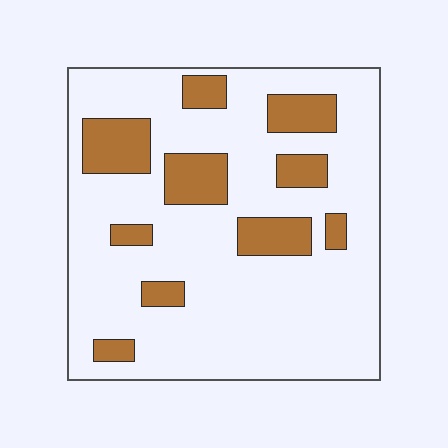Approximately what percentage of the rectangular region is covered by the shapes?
Approximately 20%.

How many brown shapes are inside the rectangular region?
10.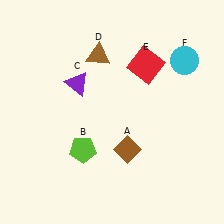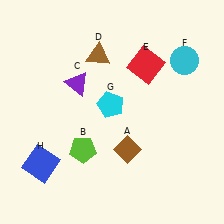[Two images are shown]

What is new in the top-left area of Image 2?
A cyan pentagon (G) was added in the top-left area of Image 2.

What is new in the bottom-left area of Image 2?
A blue square (H) was added in the bottom-left area of Image 2.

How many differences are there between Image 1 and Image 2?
There are 2 differences between the two images.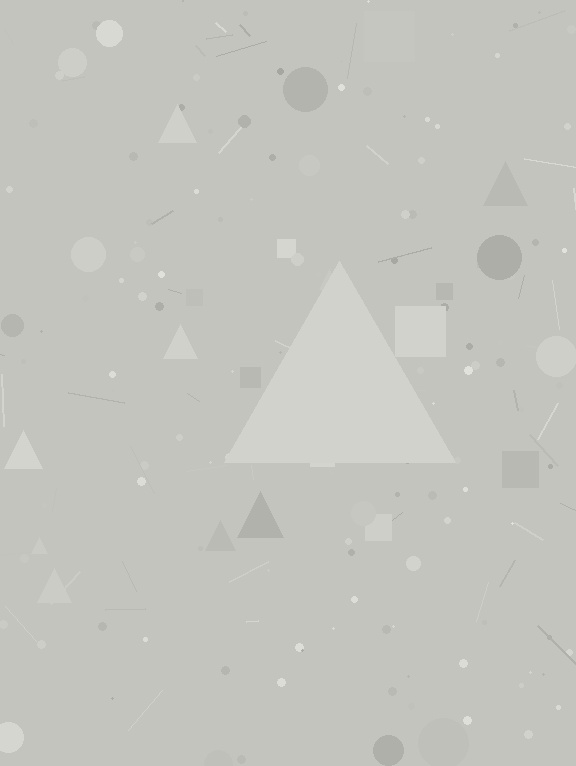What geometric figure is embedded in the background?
A triangle is embedded in the background.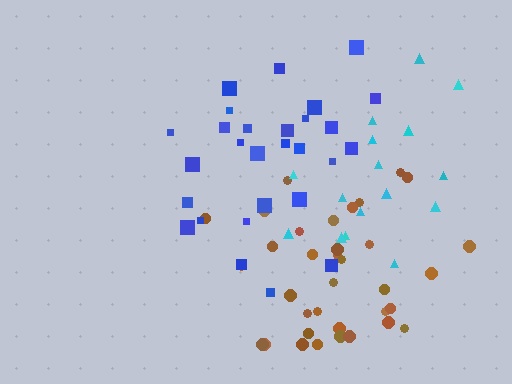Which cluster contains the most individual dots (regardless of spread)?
Brown (35).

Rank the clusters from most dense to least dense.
brown, blue, cyan.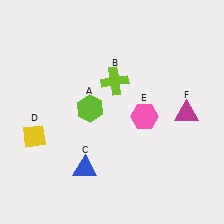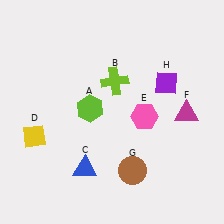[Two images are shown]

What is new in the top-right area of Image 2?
A purple diamond (H) was added in the top-right area of Image 2.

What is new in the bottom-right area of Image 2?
A brown circle (G) was added in the bottom-right area of Image 2.